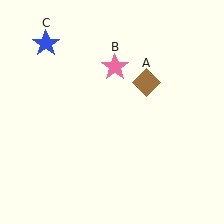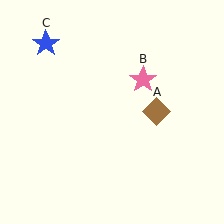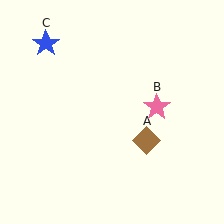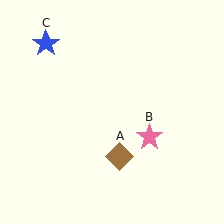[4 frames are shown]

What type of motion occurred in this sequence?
The brown diamond (object A), pink star (object B) rotated clockwise around the center of the scene.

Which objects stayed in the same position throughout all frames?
Blue star (object C) remained stationary.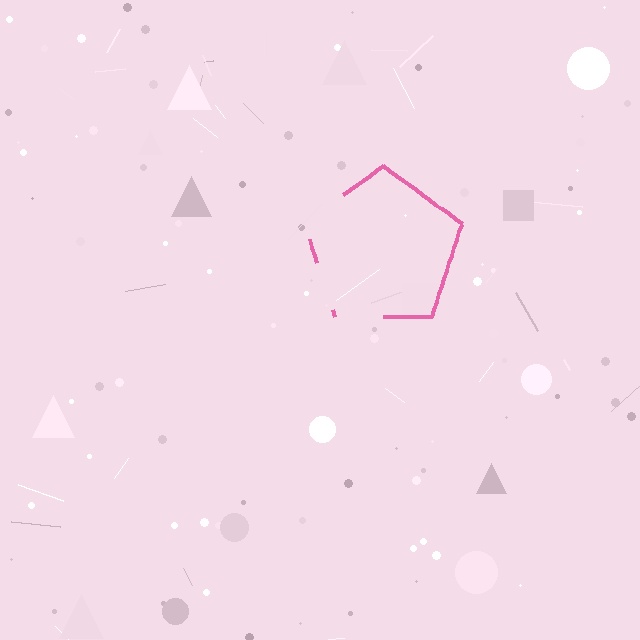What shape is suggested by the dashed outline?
The dashed outline suggests a pentagon.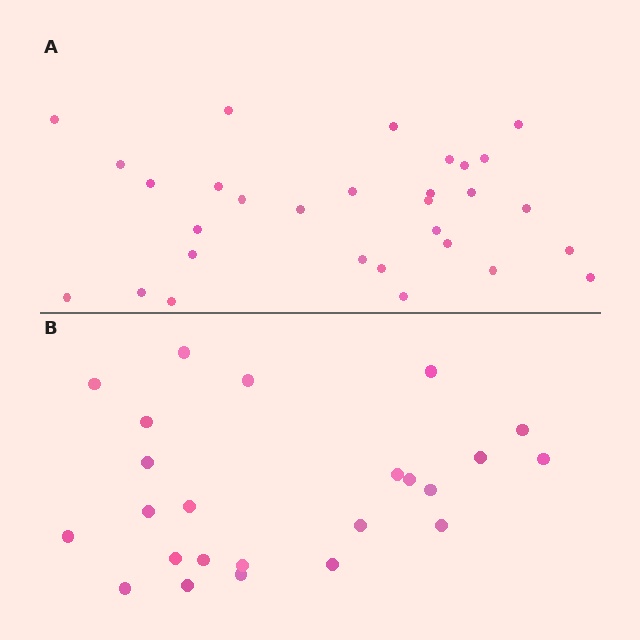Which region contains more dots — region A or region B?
Region A (the top region) has more dots.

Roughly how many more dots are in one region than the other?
Region A has about 6 more dots than region B.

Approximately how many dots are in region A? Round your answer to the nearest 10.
About 30 dots.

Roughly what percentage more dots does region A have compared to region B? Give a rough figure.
About 25% more.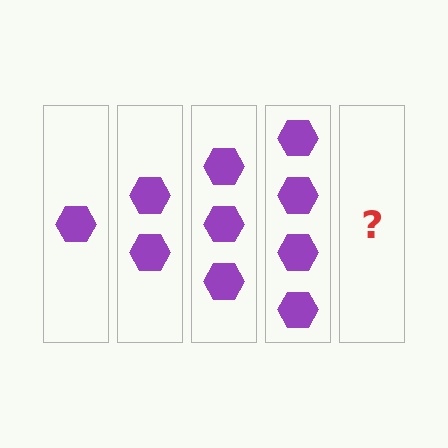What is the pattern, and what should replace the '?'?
The pattern is that each step adds one more hexagon. The '?' should be 5 hexagons.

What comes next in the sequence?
The next element should be 5 hexagons.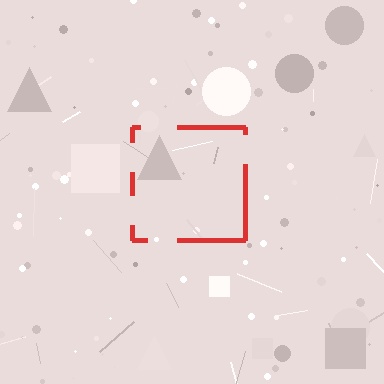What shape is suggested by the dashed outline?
The dashed outline suggests a square.